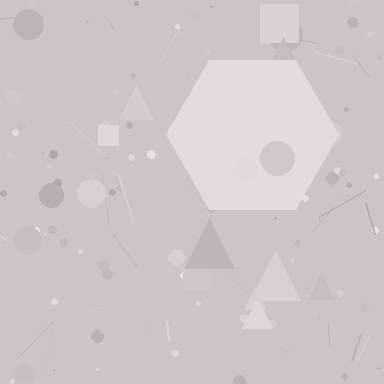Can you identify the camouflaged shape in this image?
The camouflaged shape is a hexagon.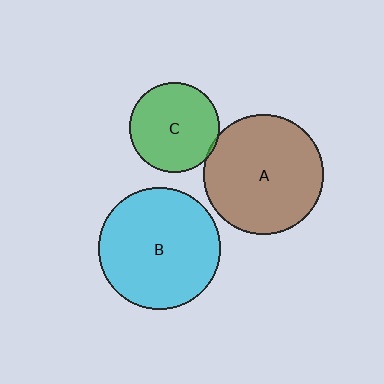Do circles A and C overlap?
Yes.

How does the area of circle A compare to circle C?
Approximately 1.8 times.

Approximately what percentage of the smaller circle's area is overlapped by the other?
Approximately 5%.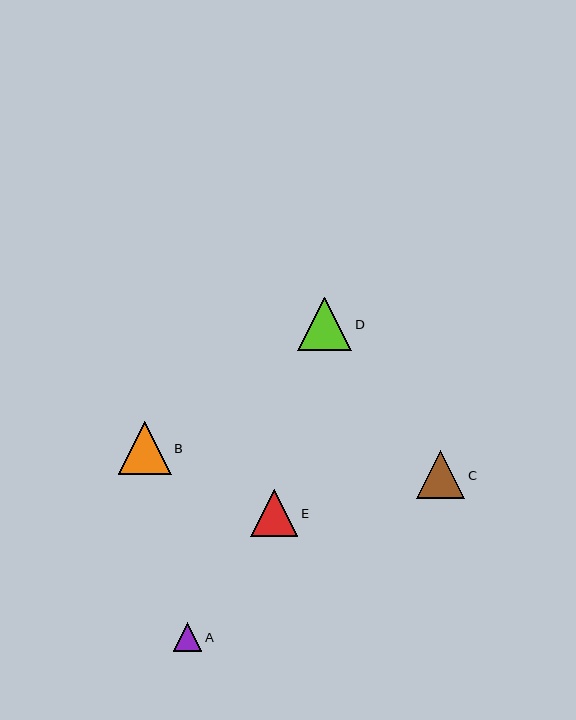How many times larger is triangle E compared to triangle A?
Triangle E is approximately 1.6 times the size of triangle A.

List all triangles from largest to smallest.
From largest to smallest: D, B, C, E, A.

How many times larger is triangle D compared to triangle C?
Triangle D is approximately 1.1 times the size of triangle C.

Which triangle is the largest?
Triangle D is the largest with a size of approximately 54 pixels.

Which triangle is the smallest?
Triangle A is the smallest with a size of approximately 29 pixels.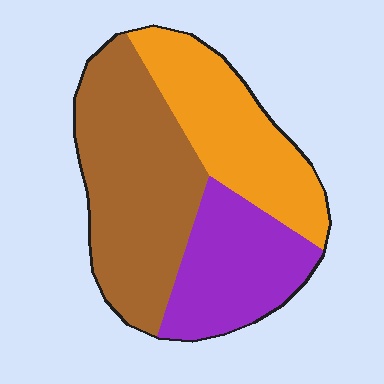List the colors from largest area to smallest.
From largest to smallest: brown, orange, purple.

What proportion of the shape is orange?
Orange takes up between a sixth and a third of the shape.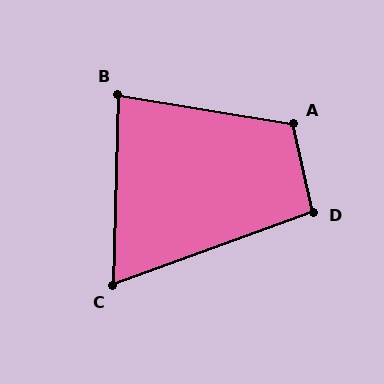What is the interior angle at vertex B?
Approximately 82 degrees (acute).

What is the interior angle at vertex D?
Approximately 98 degrees (obtuse).